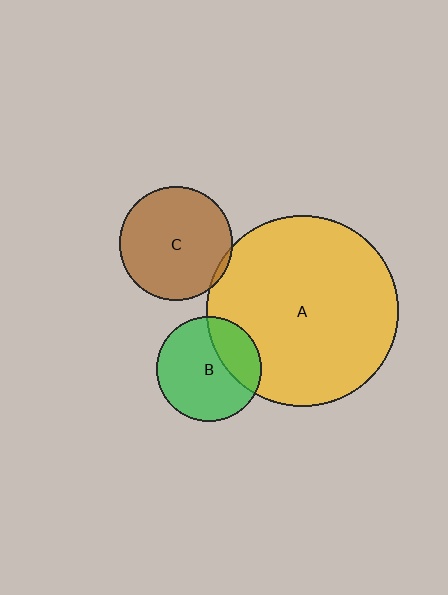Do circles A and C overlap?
Yes.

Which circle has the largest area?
Circle A (yellow).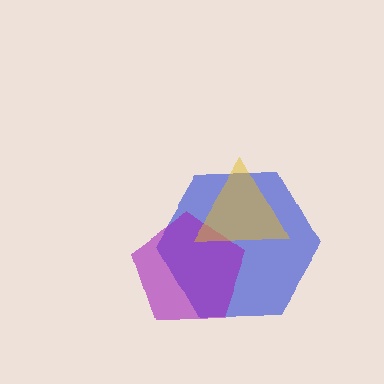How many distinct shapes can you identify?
There are 3 distinct shapes: a blue hexagon, a purple pentagon, a yellow triangle.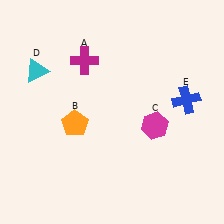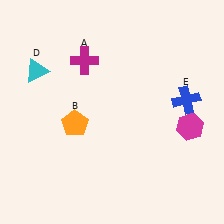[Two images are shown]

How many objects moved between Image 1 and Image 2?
1 object moved between the two images.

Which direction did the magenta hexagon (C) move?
The magenta hexagon (C) moved right.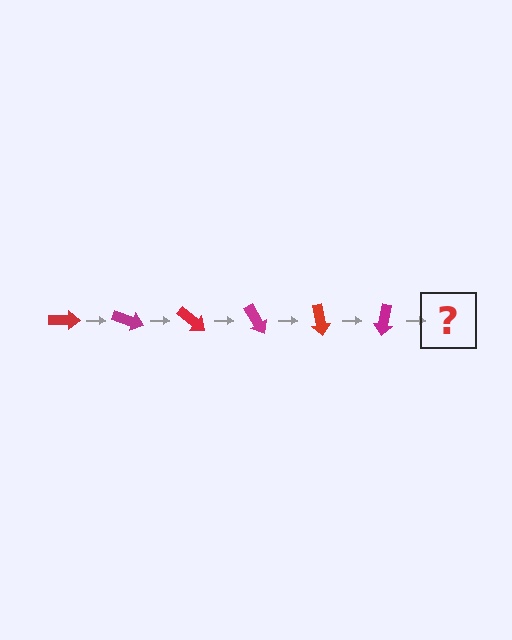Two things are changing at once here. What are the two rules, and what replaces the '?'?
The two rules are that it rotates 20 degrees each step and the color cycles through red and magenta. The '?' should be a red arrow, rotated 120 degrees from the start.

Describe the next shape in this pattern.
It should be a red arrow, rotated 120 degrees from the start.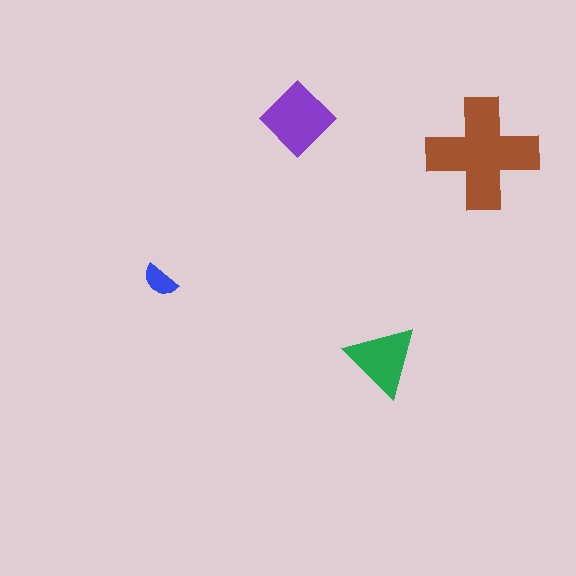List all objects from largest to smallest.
The brown cross, the purple diamond, the green triangle, the blue semicircle.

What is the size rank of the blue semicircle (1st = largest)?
4th.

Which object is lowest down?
The green triangle is bottommost.